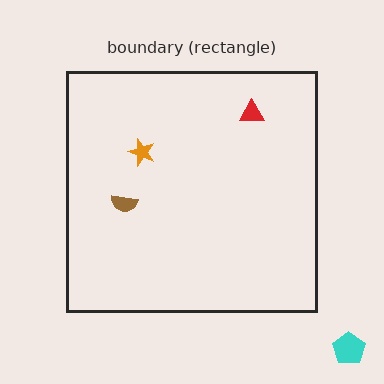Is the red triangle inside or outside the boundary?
Inside.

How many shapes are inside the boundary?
3 inside, 1 outside.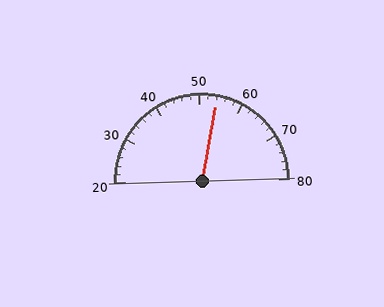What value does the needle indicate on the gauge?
The needle indicates approximately 54.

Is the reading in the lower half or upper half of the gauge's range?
The reading is in the upper half of the range (20 to 80).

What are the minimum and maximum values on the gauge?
The gauge ranges from 20 to 80.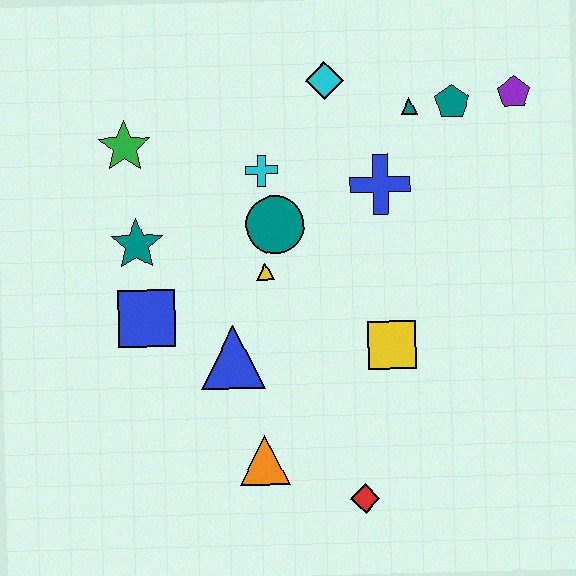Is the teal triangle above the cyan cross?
Yes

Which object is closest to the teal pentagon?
The teal triangle is closest to the teal pentagon.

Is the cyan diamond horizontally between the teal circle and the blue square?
No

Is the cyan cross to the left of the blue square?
No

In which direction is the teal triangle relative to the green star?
The teal triangle is to the right of the green star.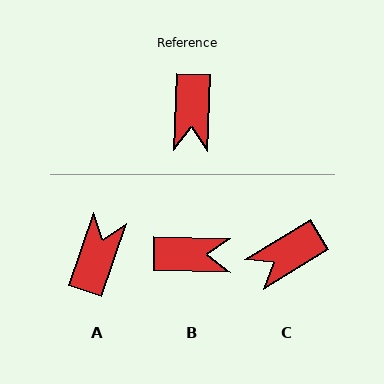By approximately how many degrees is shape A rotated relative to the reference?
Approximately 163 degrees counter-clockwise.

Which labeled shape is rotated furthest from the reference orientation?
A, about 163 degrees away.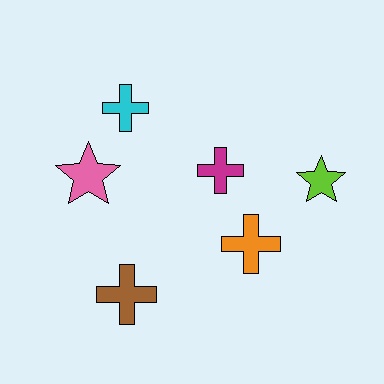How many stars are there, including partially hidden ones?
There are 2 stars.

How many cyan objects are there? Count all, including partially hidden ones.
There is 1 cyan object.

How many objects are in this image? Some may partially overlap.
There are 6 objects.